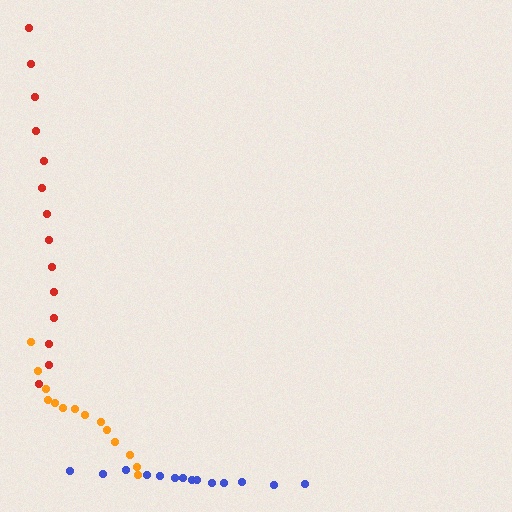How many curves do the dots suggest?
There are 3 distinct paths.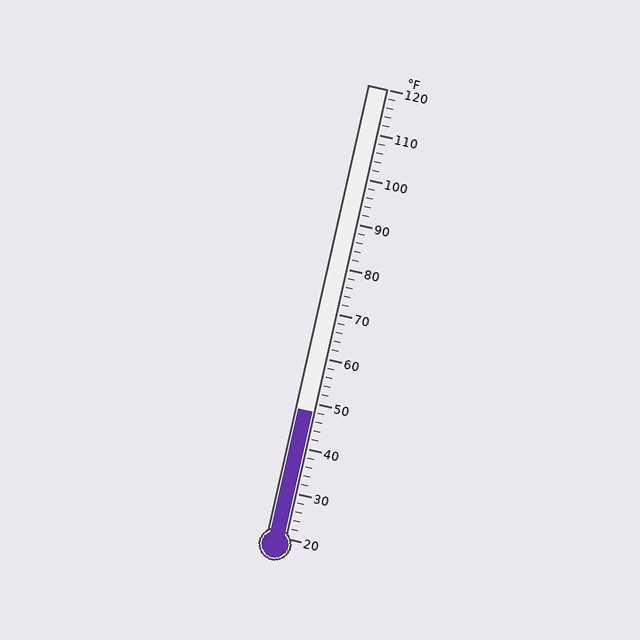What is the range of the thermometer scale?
The thermometer scale ranges from 20°F to 120°F.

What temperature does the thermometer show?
The thermometer shows approximately 48°F.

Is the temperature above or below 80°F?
The temperature is below 80°F.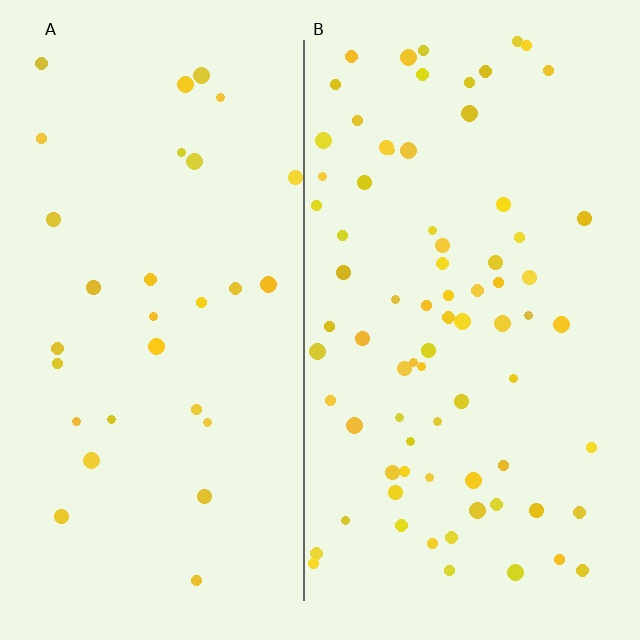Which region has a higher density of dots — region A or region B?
B (the right).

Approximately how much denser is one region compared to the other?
Approximately 2.6× — region B over region A.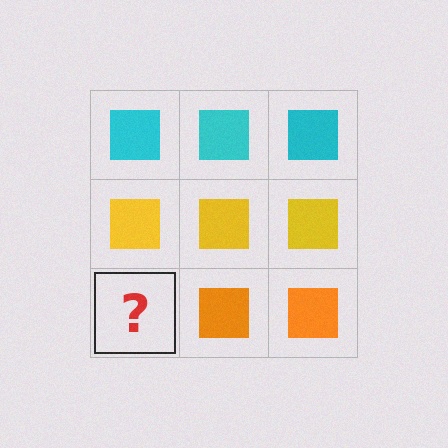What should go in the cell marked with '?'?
The missing cell should contain an orange square.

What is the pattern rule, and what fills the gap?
The rule is that each row has a consistent color. The gap should be filled with an orange square.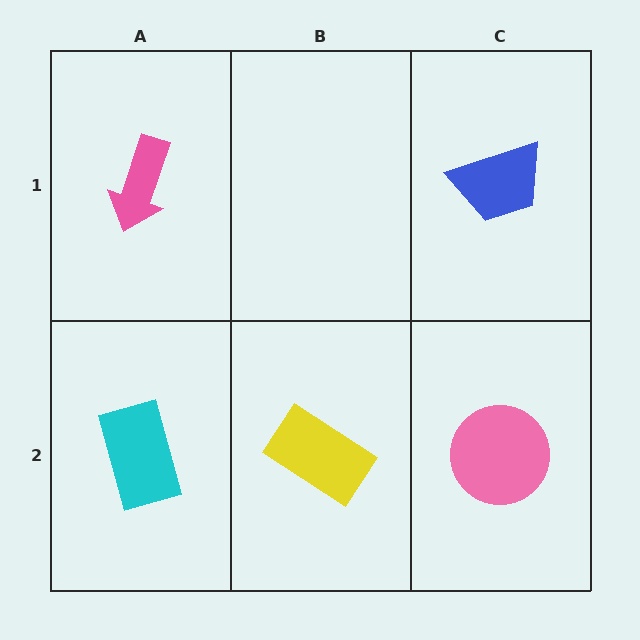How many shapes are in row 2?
3 shapes.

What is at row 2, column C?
A pink circle.